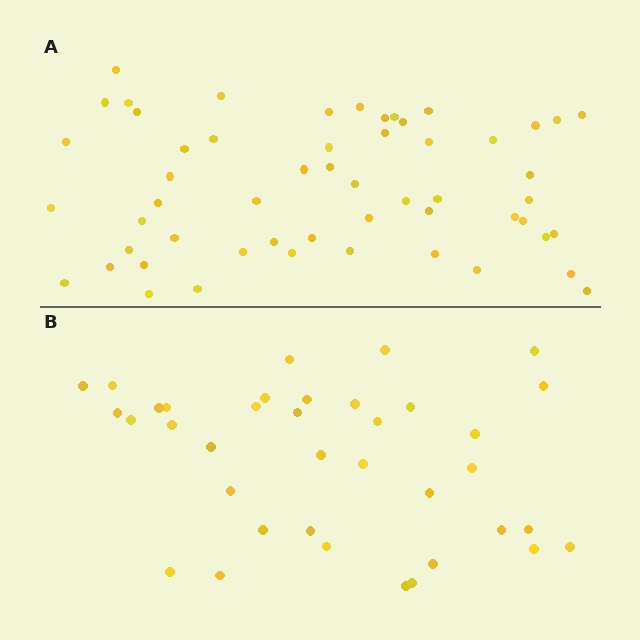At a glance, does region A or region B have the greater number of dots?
Region A (the top region) has more dots.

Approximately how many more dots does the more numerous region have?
Region A has approximately 20 more dots than region B.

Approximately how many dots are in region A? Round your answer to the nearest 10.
About 60 dots. (The exact count is 55, which rounds to 60.)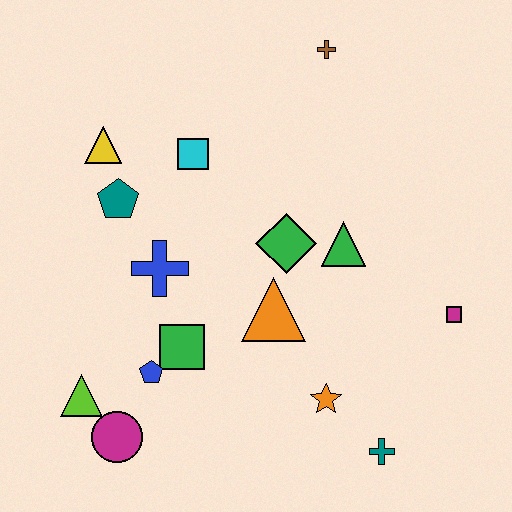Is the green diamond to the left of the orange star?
Yes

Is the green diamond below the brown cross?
Yes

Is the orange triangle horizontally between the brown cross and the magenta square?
No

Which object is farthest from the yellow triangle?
The teal cross is farthest from the yellow triangle.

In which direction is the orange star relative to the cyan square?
The orange star is below the cyan square.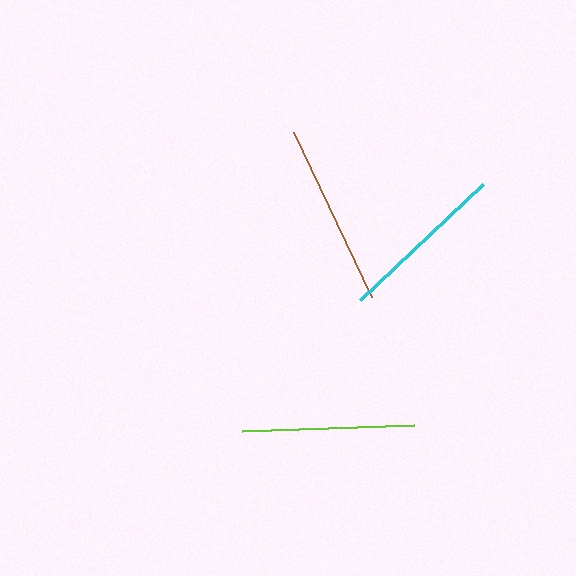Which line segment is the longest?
The brown line is the longest at approximately 182 pixels.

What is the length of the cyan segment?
The cyan segment is approximately 169 pixels long.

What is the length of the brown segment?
The brown segment is approximately 182 pixels long.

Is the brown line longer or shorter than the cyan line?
The brown line is longer than the cyan line.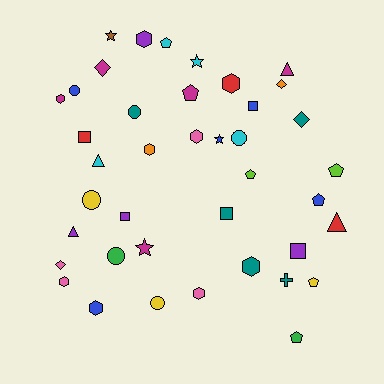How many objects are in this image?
There are 40 objects.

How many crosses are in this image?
There is 1 cross.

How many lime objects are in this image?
There are 2 lime objects.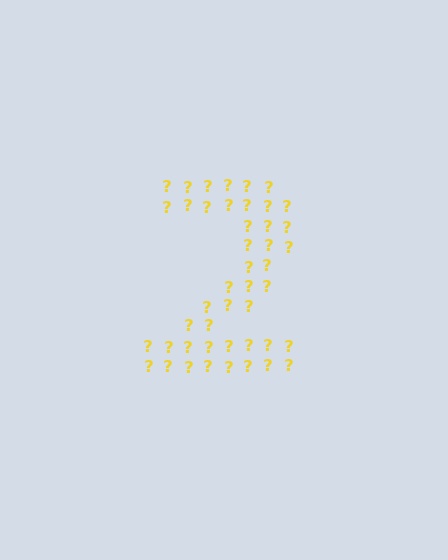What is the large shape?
The large shape is the digit 2.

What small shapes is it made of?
It is made of small question marks.